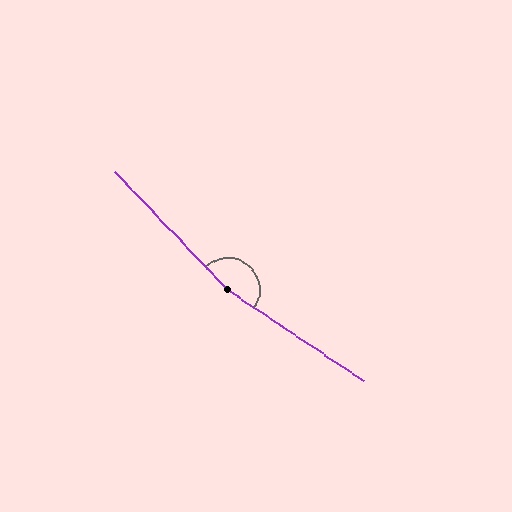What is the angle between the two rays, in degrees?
Approximately 168 degrees.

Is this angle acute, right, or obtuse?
It is obtuse.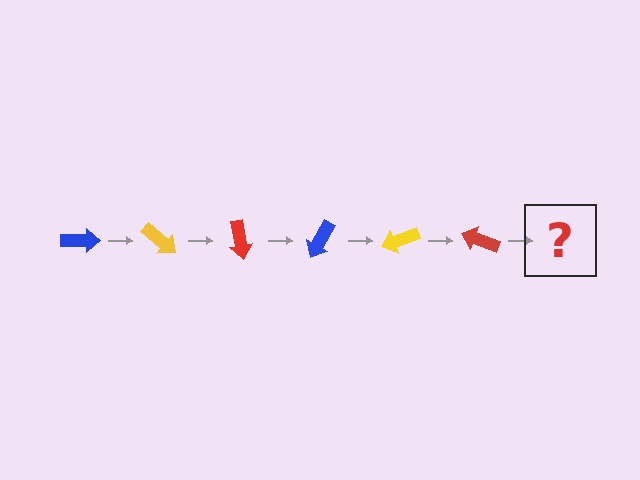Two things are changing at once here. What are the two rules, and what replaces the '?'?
The two rules are that it rotates 40 degrees each step and the color cycles through blue, yellow, and red. The '?' should be a blue arrow, rotated 240 degrees from the start.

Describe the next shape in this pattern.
It should be a blue arrow, rotated 240 degrees from the start.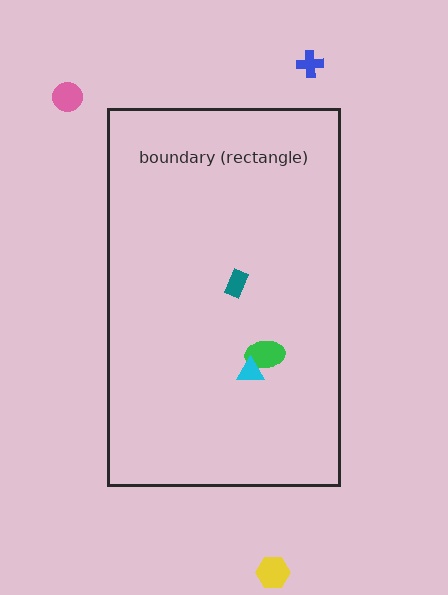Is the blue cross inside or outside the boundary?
Outside.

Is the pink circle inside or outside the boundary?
Outside.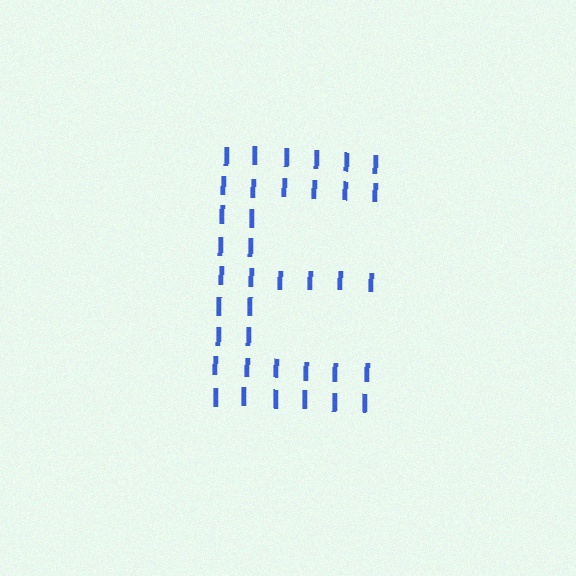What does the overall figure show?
The overall figure shows the letter E.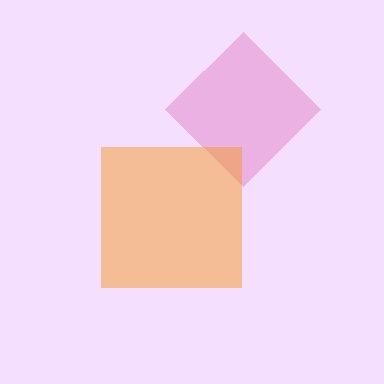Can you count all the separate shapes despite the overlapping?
Yes, there are 2 separate shapes.